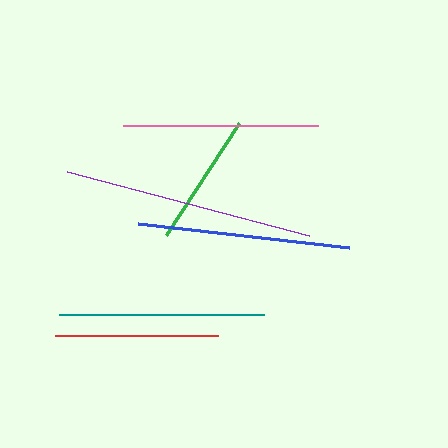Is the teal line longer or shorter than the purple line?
The purple line is longer than the teal line.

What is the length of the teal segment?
The teal segment is approximately 205 pixels long.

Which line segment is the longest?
The purple line is the longest at approximately 250 pixels.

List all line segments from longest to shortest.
From longest to shortest: purple, blue, teal, pink, red, green.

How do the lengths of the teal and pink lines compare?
The teal and pink lines are approximately the same length.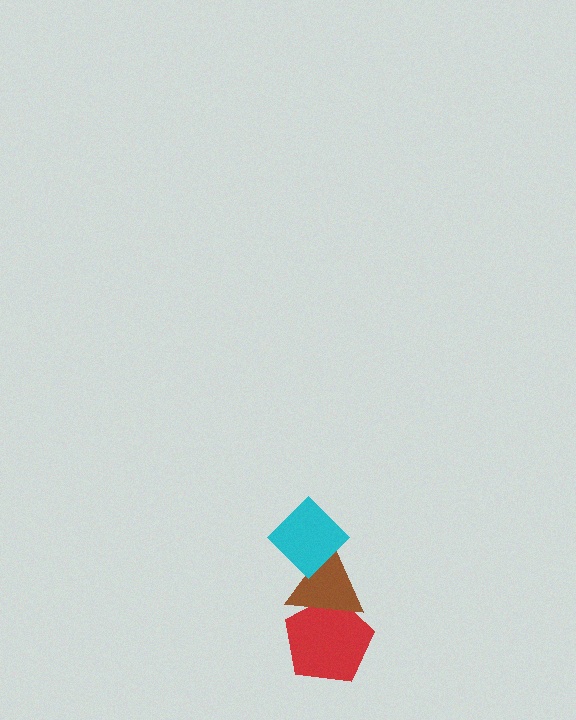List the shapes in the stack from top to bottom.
From top to bottom: the cyan diamond, the brown triangle, the red pentagon.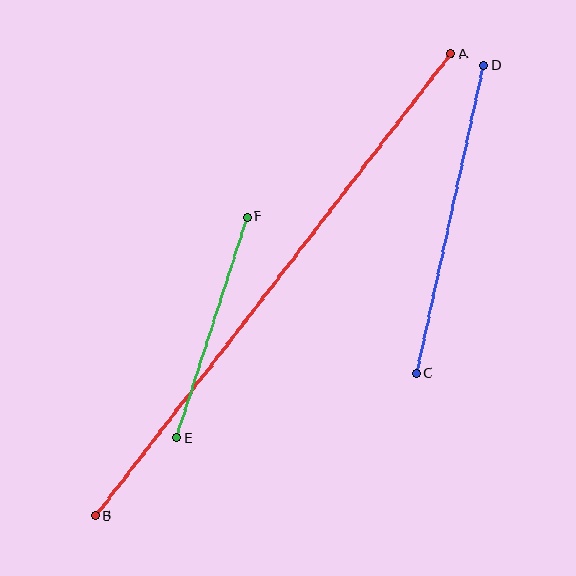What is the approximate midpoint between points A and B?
The midpoint is at approximately (273, 285) pixels.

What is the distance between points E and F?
The distance is approximately 232 pixels.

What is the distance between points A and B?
The distance is approximately 583 pixels.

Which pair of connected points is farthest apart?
Points A and B are farthest apart.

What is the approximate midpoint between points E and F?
The midpoint is at approximately (212, 327) pixels.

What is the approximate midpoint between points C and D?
The midpoint is at approximately (450, 220) pixels.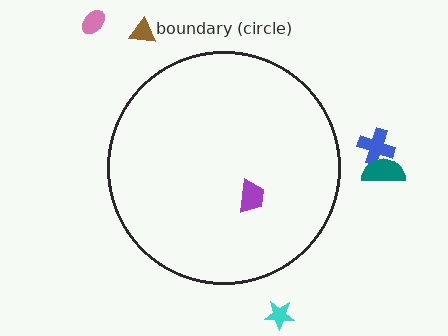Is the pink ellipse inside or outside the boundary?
Outside.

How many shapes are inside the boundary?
1 inside, 5 outside.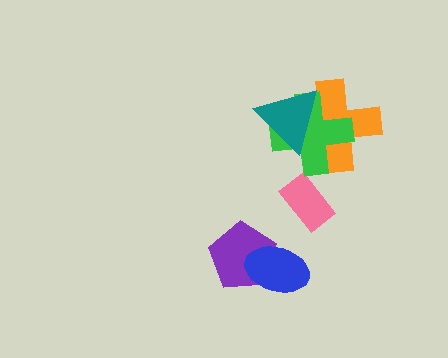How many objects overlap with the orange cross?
2 objects overlap with the orange cross.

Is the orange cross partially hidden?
Yes, it is partially covered by another shape.